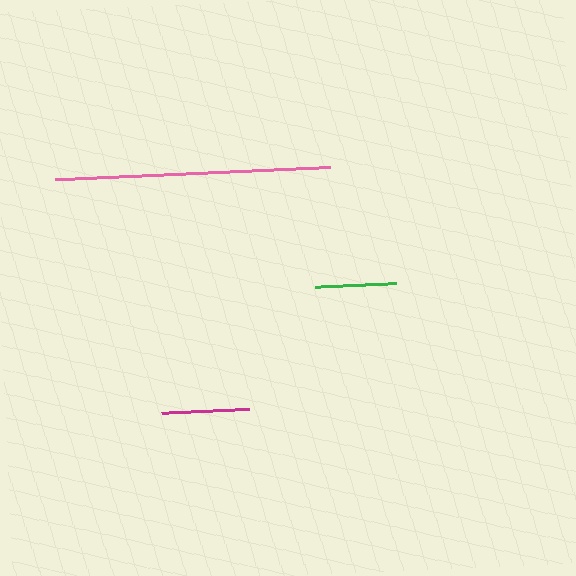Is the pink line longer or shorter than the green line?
The pink line is longer than the green line.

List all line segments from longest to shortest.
From longest to shortest: pink, magenta, green.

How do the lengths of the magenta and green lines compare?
The magenta and green lines are approximately the same length.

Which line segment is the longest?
The pink line is the longest at approximately 275 pixels.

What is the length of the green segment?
The green segment is approximately 80 pixels long.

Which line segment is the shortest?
The green line is the shortest at approximately 80 pixels.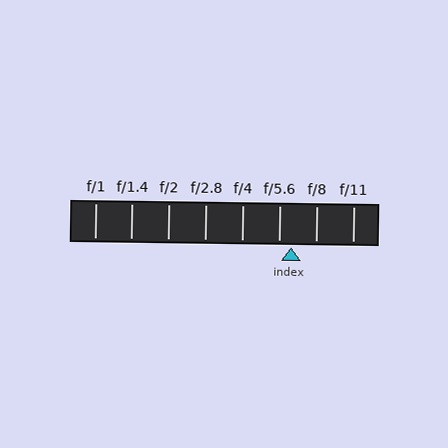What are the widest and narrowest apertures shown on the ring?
The widest aperture shown is f/1 and the narrowest is f/11.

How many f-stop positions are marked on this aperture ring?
There are 8 f-stop positions marked.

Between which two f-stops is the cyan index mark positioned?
The index mark is between f/5.6 and f/8.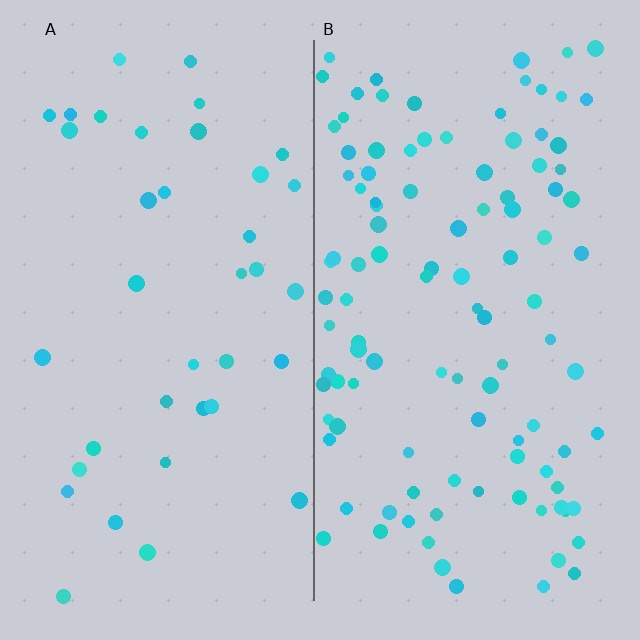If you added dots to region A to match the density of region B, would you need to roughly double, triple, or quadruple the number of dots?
Approximately triple.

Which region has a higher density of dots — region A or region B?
B (the right).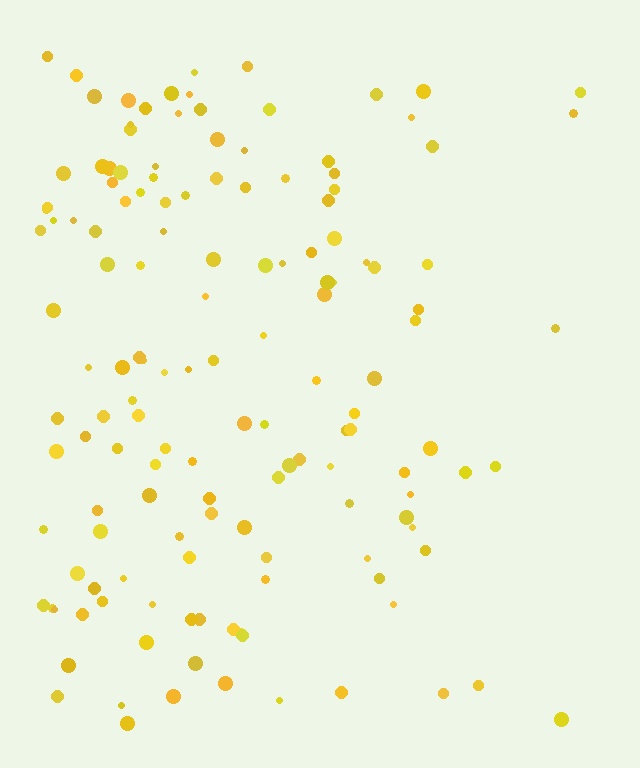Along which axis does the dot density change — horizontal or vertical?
Horizontal.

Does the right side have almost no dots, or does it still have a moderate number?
Still a moderate number, just noticeably fewer than the left.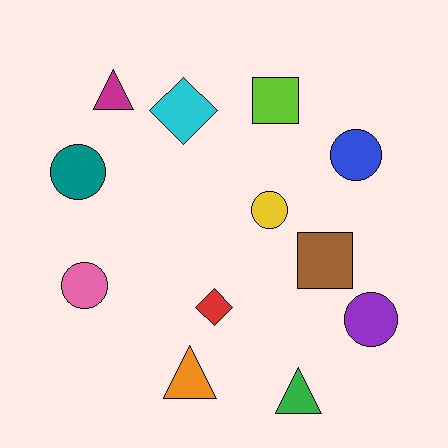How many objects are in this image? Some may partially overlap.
There are 12 objects.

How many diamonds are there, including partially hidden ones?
There are 2 diamonds.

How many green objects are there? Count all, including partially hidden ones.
There is 1 green object.